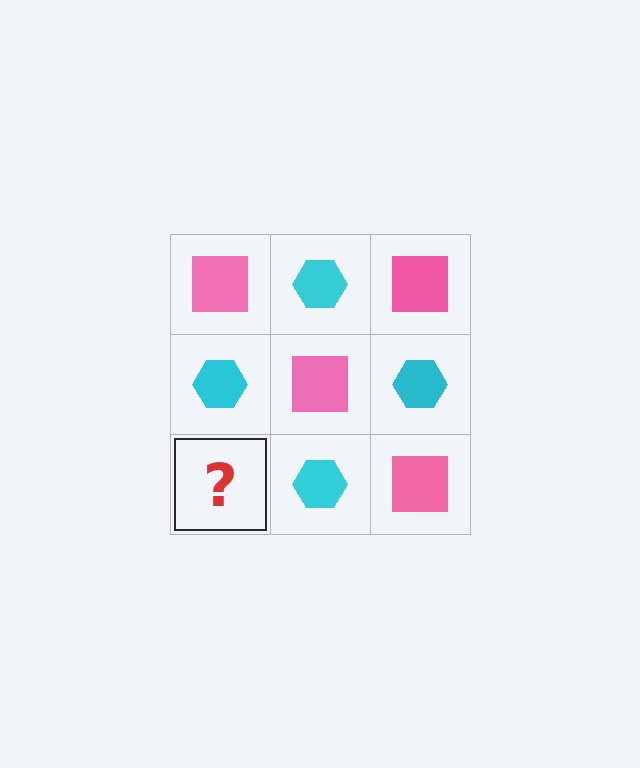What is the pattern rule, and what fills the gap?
The rule is that it alternates pink square and cyan hexagon in a checkerboard pattern. The gap should be filled with a pink square.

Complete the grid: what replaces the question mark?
The question mark should be replaced with a pink square.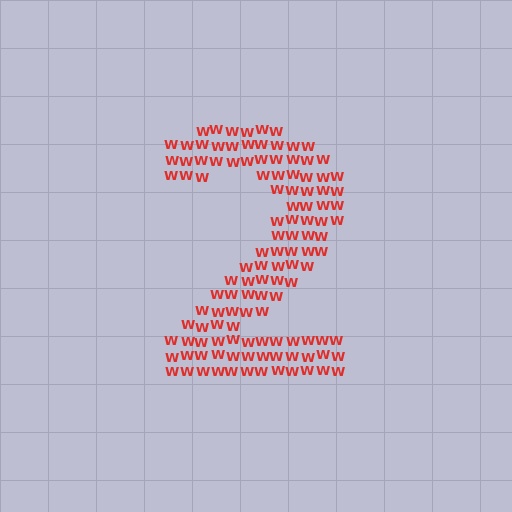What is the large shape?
The large shape is the digit 2.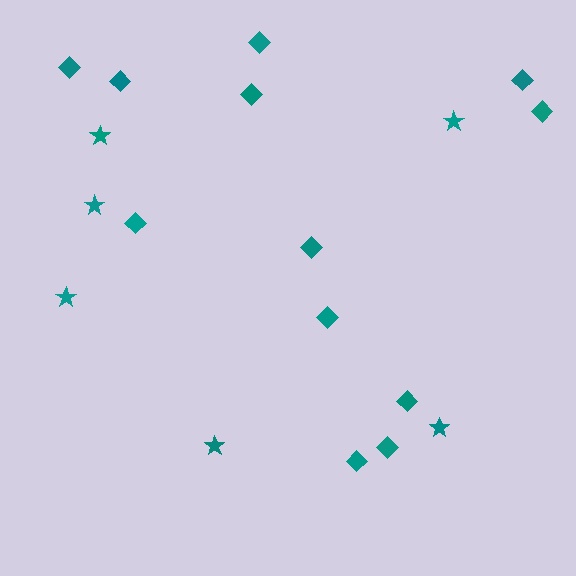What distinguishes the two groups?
There are 2 groups: one group of diamonds (12) and one group of stars (6).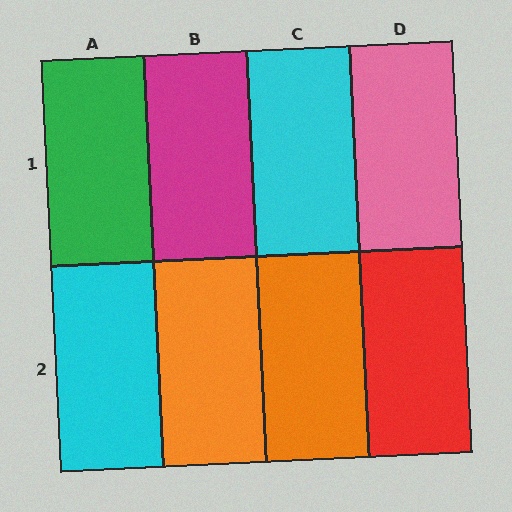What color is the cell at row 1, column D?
Pink.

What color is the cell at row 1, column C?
Cyan.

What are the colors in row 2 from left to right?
Cyan, orange, orange, red.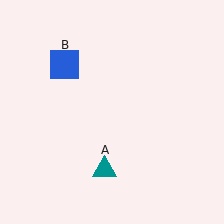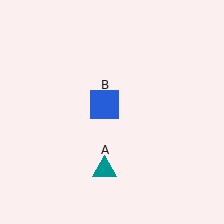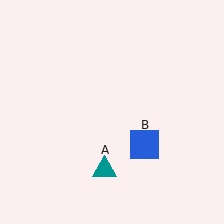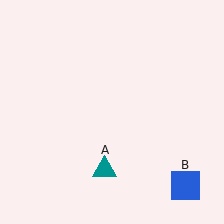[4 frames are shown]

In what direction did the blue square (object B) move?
The blue square (object B) moved down and to the right.